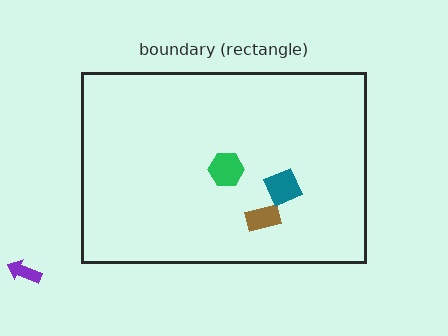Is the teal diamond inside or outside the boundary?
Inside.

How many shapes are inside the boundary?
3 inside, 1 outside.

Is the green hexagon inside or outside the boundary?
Inside.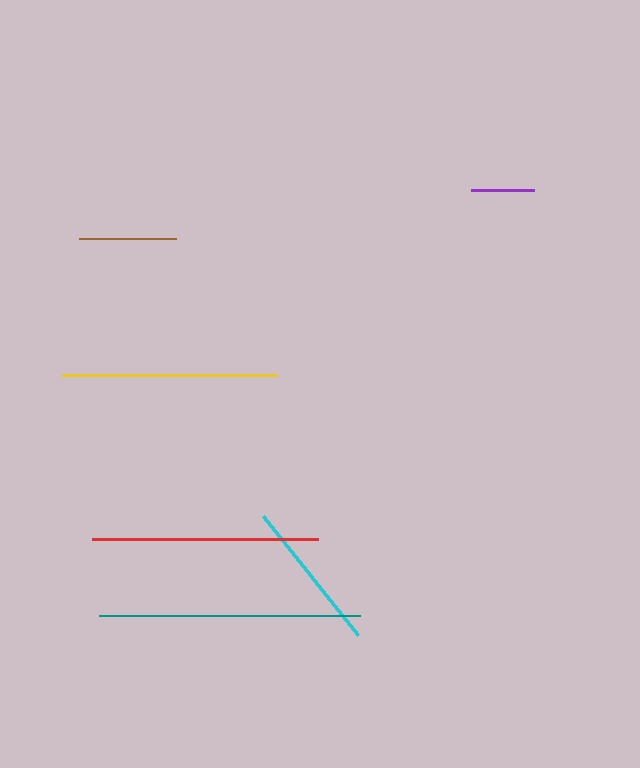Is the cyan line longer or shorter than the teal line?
The teal line is longer than the cyan line.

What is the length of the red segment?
The red segment is approximately 226 pixels long.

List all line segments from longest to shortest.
From longest to shortest: teal, red, yellow, cyan, brown, purple.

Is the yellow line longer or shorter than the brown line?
The yellow line is longer than the brown line.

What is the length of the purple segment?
The purple segment is approximately 64 pixels long.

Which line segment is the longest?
The teal line is the longest at approximately 261 pixels.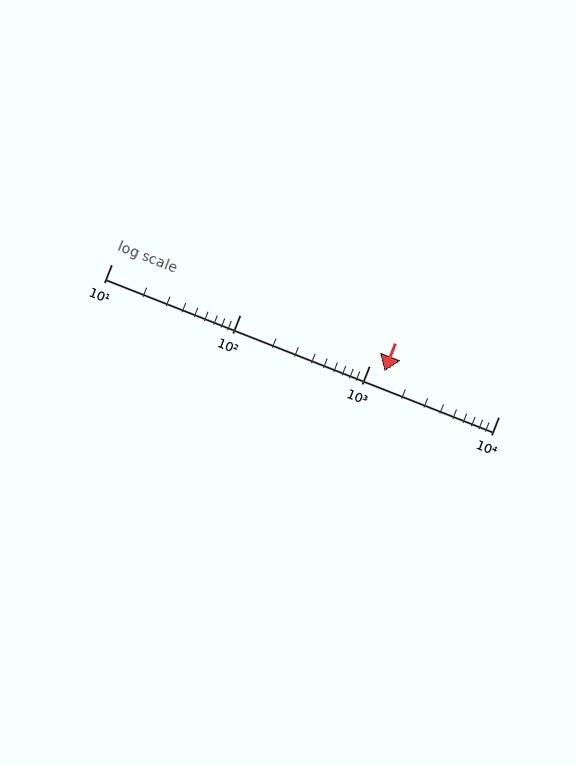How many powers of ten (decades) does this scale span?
The scale spans 3 decades, from 10 to 10000.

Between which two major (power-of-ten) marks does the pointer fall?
The pointer is between 1000 and 10000.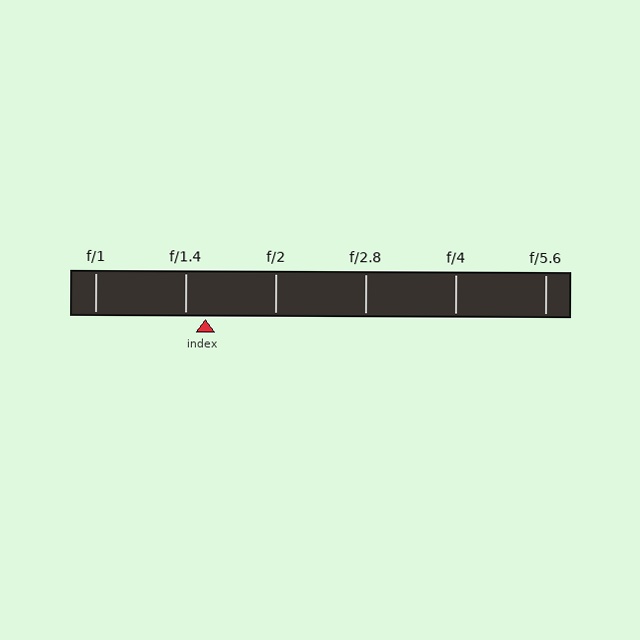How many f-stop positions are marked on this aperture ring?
There are 6 f-stop positions marked.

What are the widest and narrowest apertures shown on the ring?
The widest aperture shown is f/1 and the narrowest is f/5.6.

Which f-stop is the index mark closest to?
The index mark is closest to f/1.4.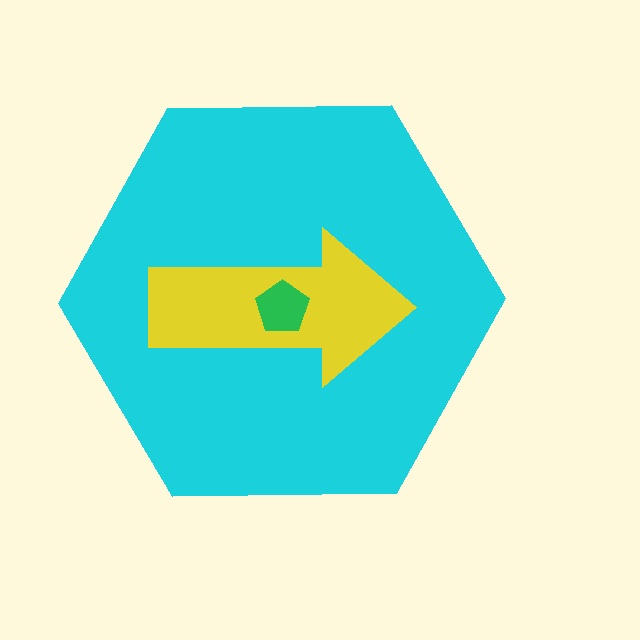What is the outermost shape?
The cyan hexagon.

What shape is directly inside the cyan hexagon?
The yellow arrow.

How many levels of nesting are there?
3.